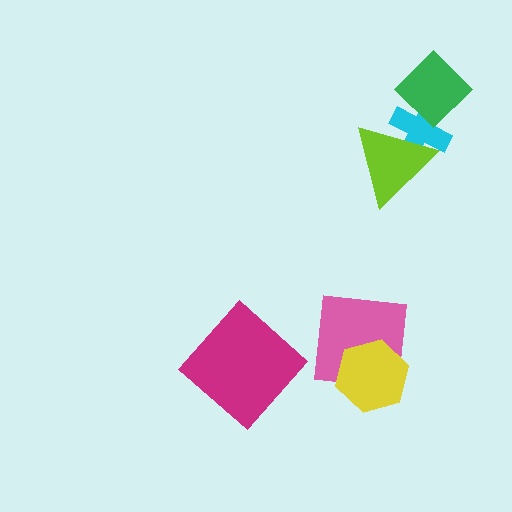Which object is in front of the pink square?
The yellow hexagon is in front of the pink square.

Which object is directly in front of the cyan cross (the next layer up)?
The green diamond is directly in front of the cyan cross.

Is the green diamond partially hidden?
No, no other shape covers it.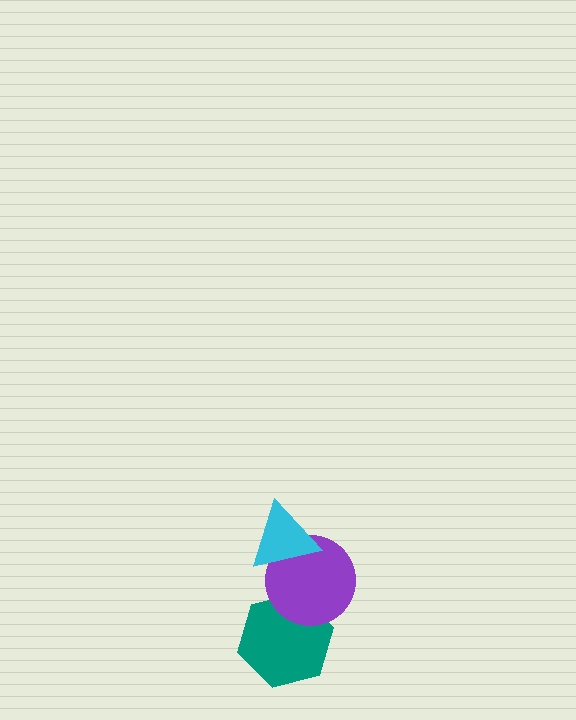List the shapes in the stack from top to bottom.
From top to bottom: the cyan triangle, the purple circle, the teal hexagon.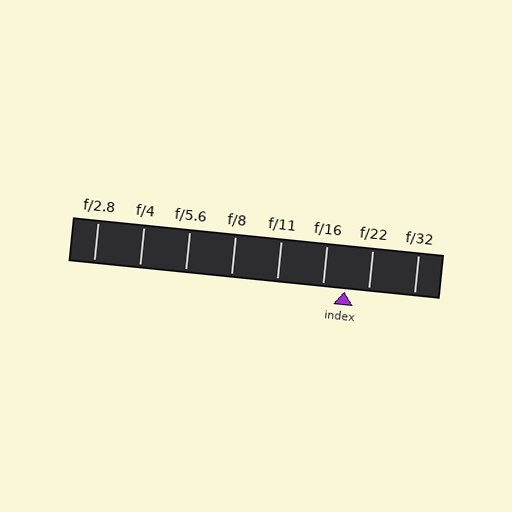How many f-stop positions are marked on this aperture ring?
There are 8 f-stop positions marked.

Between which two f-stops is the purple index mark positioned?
The index mark is between f/16 and f/22.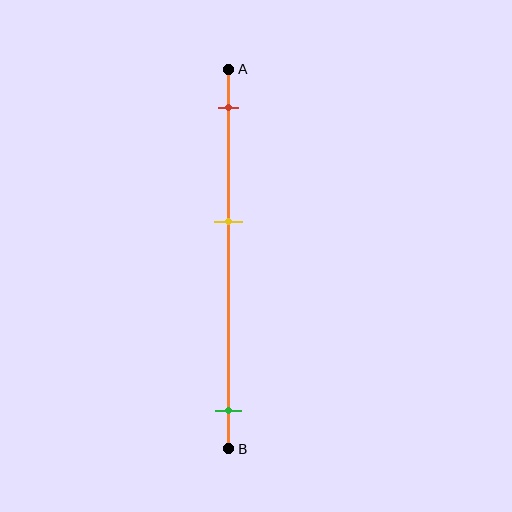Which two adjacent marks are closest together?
The red and yellow marks are the closest adjacent pair.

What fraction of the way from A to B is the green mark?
The green mark is approximately 90% (0.9) of the way from A to B.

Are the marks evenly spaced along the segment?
No, the marks are not evenly spaced.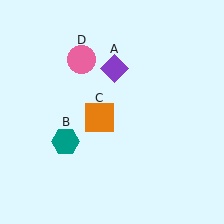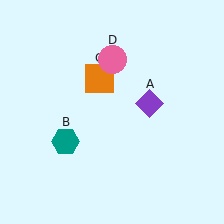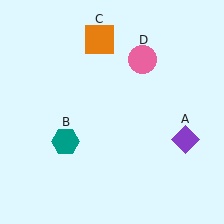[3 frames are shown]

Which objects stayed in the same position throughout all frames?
Teal hexagon (object B) remained stationary.